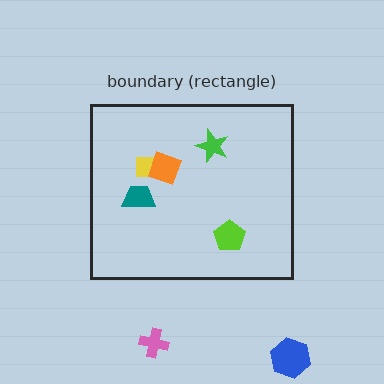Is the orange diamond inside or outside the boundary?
Inside.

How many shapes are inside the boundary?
5 inside, 2 outside.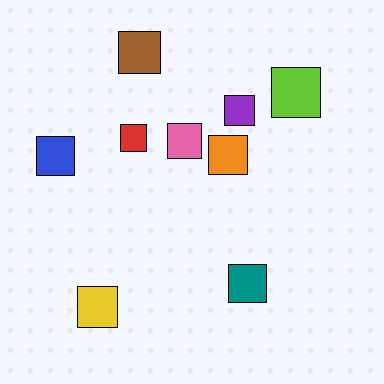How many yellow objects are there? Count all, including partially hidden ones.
There is 1 yellow object.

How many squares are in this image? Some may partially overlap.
There are 9 squares.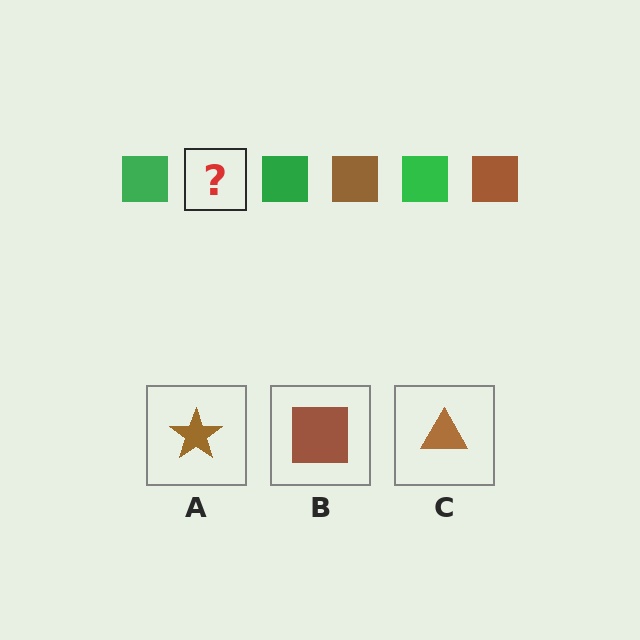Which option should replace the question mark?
Option B.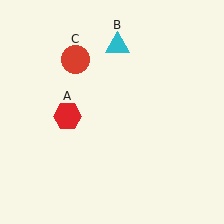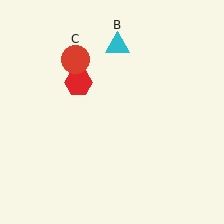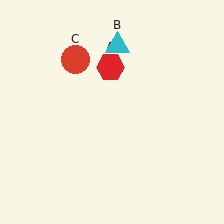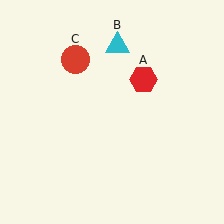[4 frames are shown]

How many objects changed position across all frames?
1 object changed position: red hexagon (object A).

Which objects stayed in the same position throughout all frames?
Cyan triangle (object B) and red circle (object C) remained stationary.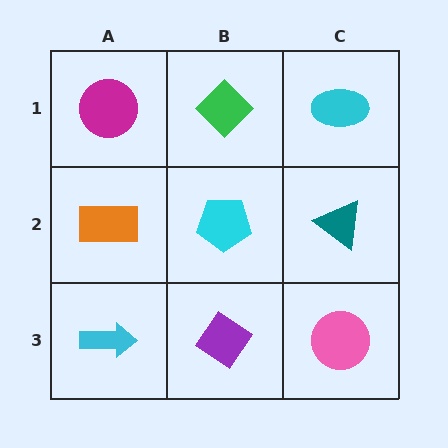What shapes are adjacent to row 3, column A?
An orange rectangle (row 2, column A), a purple diamond (row 3, column B).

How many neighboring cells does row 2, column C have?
3.